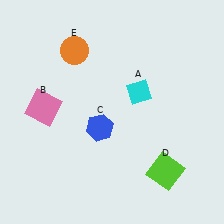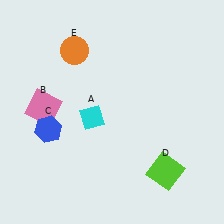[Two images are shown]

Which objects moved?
The objects that moved are: the cyan diamond (A), the blue hexagon (C).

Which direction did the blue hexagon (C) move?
The blue hexagon (C) moved left.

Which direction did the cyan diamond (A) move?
The cyan diamond (A) moved left.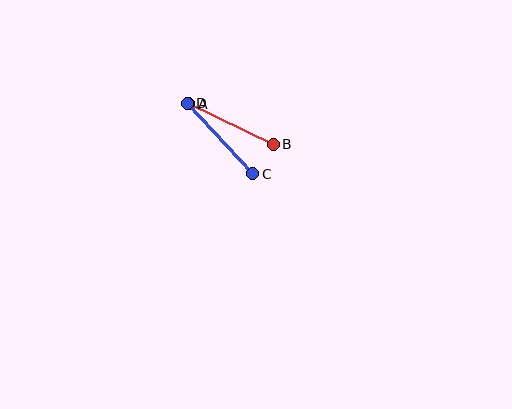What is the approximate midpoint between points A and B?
The midpoint is at approximately (231, 124) pixels.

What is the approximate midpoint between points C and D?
The midpoint is at approximately (220, 139) pixels.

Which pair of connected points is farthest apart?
Points C and D are farthest apart.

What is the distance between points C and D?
The distance is approximately 96 pixels.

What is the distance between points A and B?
The distance is approximately 94 pixels.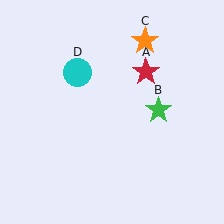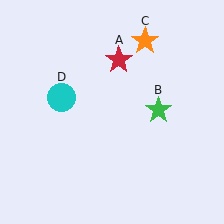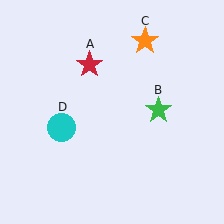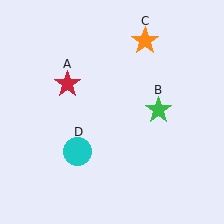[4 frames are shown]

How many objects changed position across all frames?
2 objects changed position: red star (object A), cyan circle (object D).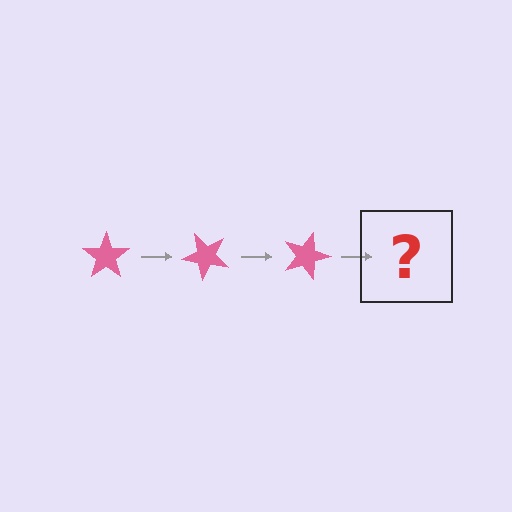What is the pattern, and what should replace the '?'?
The pattern is that the star rotates 45 degrees each step. The '?' should be a pink star rotated 135 degrees.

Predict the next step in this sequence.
The next step is a pink star rotated 135 degrees.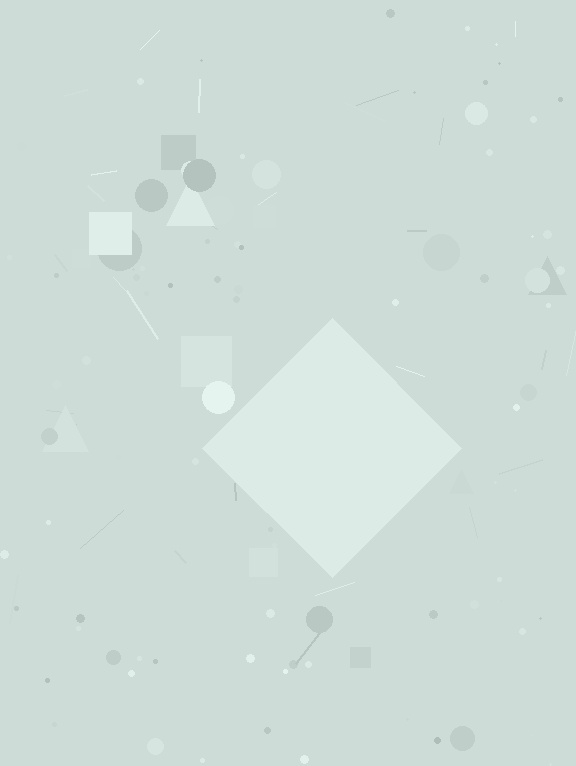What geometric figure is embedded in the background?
A diamond is embedded in the background.